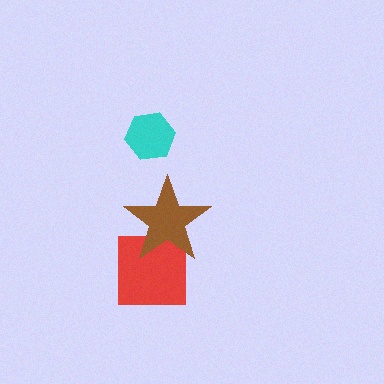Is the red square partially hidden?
Yes, it is partially covered by another shape.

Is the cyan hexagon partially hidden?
No, no other shape covers it.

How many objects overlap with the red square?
1 object overlaps with the red square.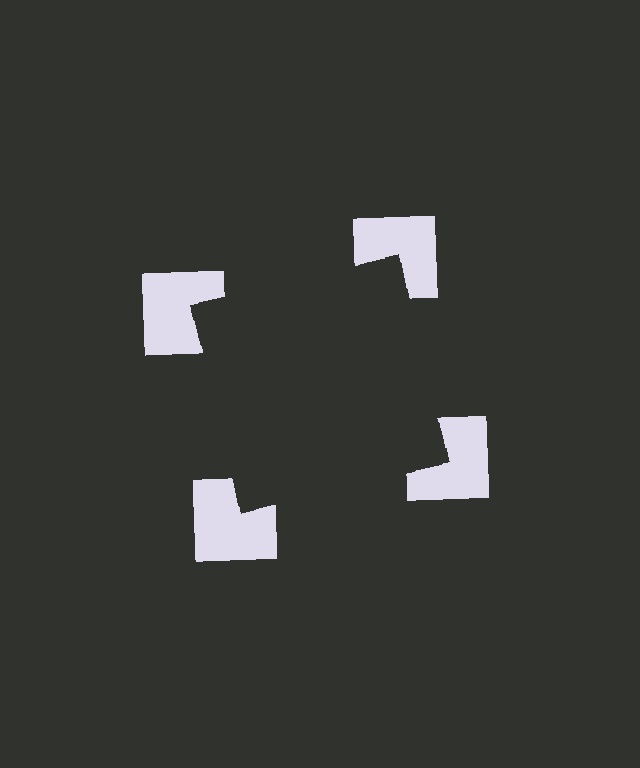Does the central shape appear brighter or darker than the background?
It typically appears slightly darker than the background, even though no actual brightness change is drawn.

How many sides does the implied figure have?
4 sides.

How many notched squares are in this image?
There are 4 — one at each vertex of the illusory square.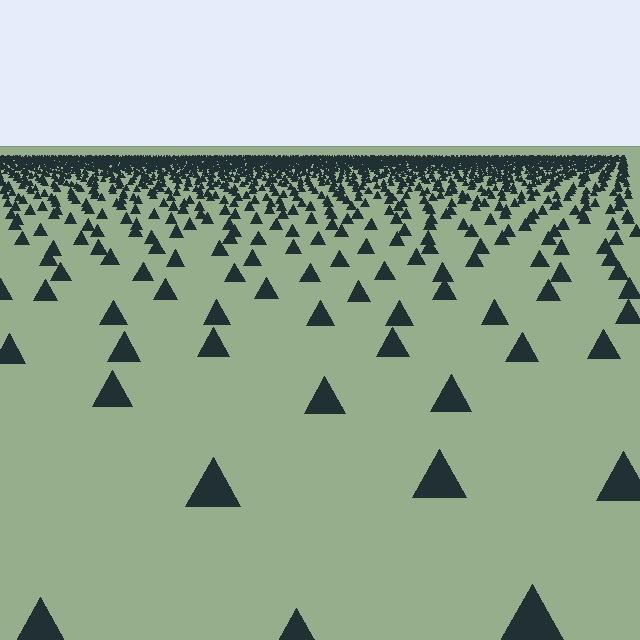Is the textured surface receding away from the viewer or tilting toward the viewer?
The surface is receding away from the viewer. Texture elements get smaller and denser toward the top.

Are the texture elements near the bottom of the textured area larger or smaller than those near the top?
Larger. Near the bottom, elements are closer to the viewer and appear at a bigger on-screen size.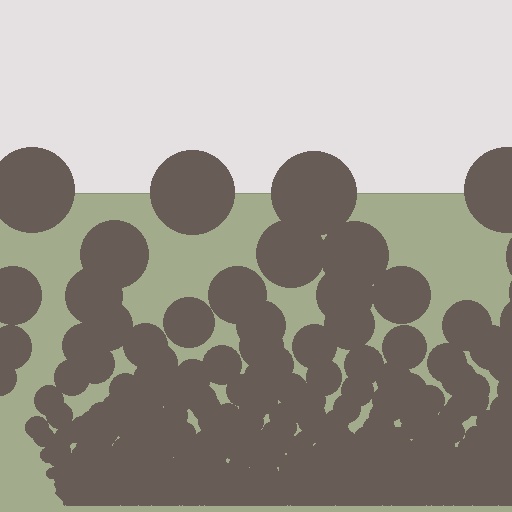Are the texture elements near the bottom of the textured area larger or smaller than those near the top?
Smaller. The gradient is inverted — elements near the bottom are smaller and denser.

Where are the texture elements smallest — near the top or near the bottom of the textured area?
Near the bottom.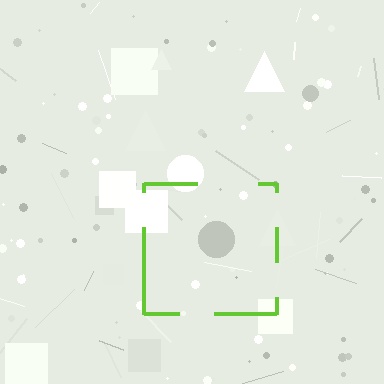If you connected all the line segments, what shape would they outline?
They would outline a square.